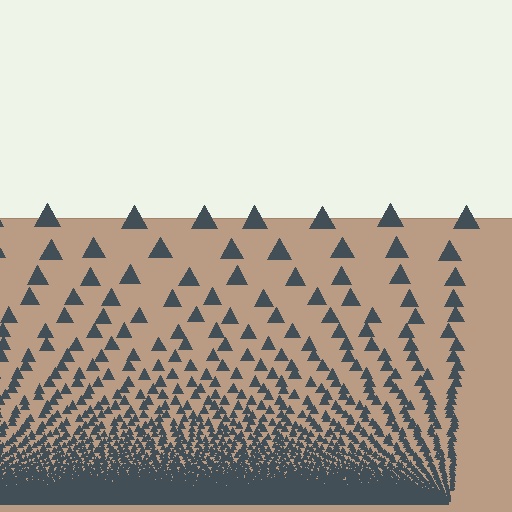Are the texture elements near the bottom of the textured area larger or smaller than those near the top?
Smaller. The gradient is inverted — elements near the bottom are smaller and denser.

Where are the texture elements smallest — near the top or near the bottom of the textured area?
Near the bottom.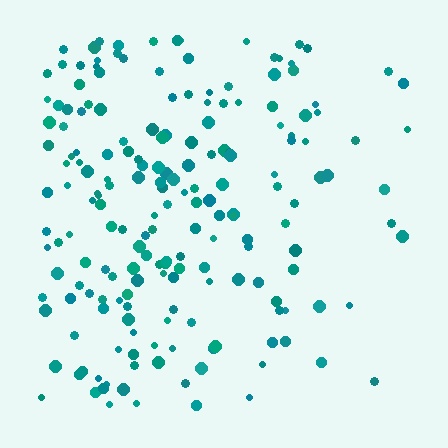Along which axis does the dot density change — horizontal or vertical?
Horizontal.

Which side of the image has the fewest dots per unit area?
The right.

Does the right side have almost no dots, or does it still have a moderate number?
Still a moderate number, just noticeably fewer than the left.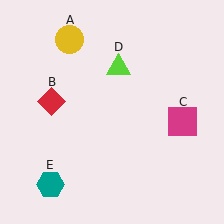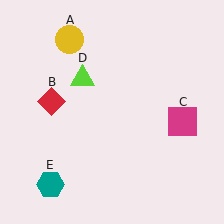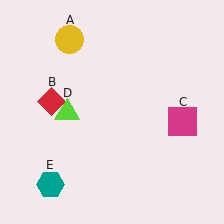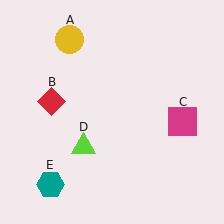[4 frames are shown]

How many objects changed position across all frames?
1 object changed position: lime triangle (object D).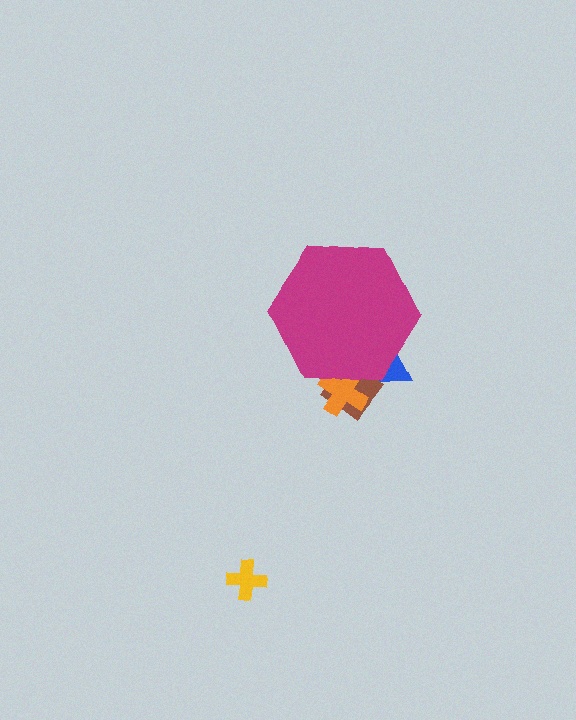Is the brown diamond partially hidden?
Yes, the brown diamond is partially hidden behind the magenta hexagon.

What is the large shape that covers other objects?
A magenta hexagon.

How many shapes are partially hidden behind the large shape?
3 shapes are partially hidden.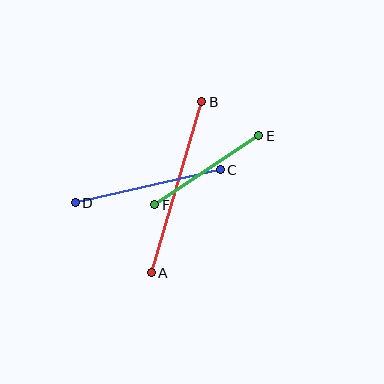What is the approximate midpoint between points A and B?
The midpoint is at approximately (176, 187) pixels.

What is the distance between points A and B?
The distance is approximately 178 pixels.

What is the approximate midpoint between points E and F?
The midpoint is at approximately (207, 170) pixels.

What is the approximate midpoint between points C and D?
The midpoint is at approximately (148, 186) pixels.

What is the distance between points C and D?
The distance is approximately 149 pixels.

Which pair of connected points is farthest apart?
Points A and B are farthest apart.